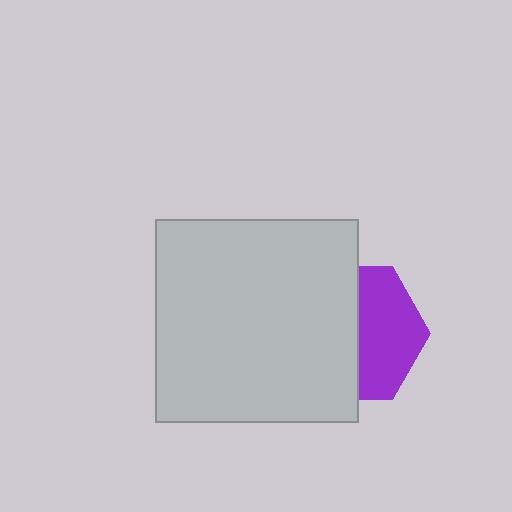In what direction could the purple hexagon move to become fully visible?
The purple hexagon could move right. That would shift it out from behind the light gray square entirely.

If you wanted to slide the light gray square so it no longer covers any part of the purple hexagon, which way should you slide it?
Slide it left — that is the most direct way to separate the two shapes.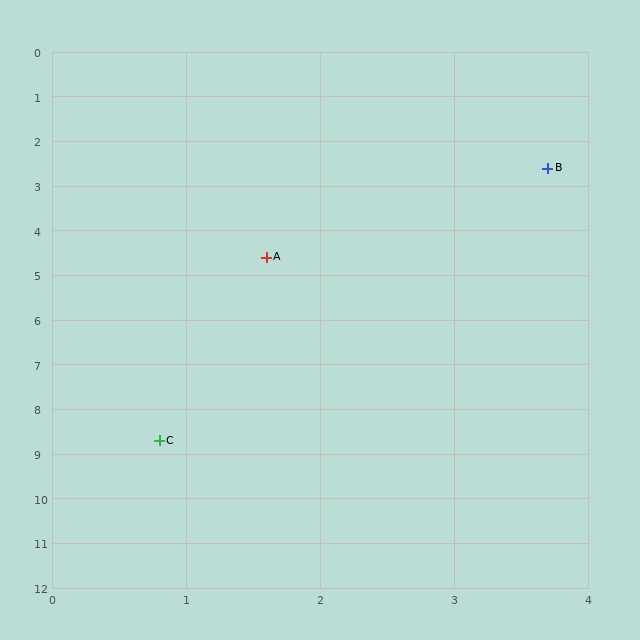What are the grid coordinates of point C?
Point C is at approximately (0.8, 8.7).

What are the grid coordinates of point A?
Point A is at approximately (1.6, 4.6).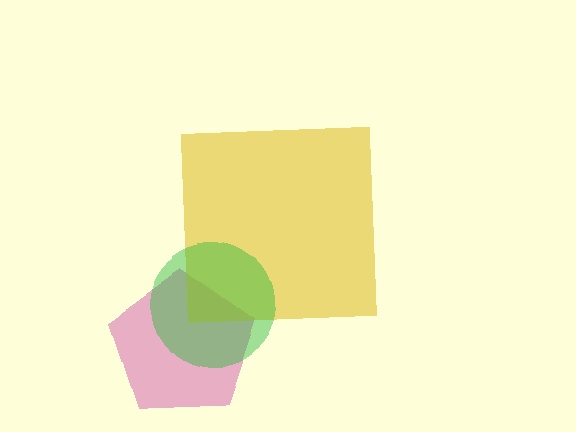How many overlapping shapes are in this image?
There are 3 overlapping shapes in the image.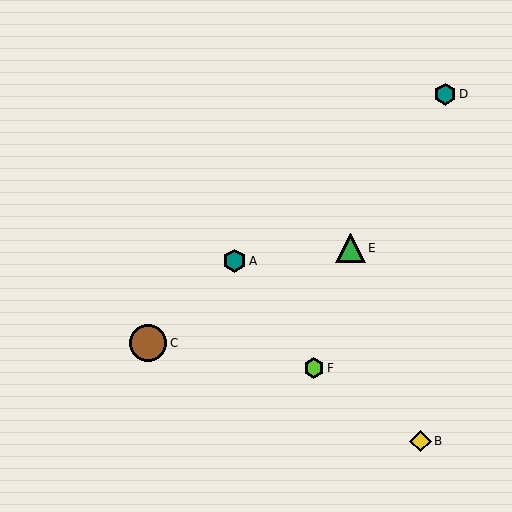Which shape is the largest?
The brown circle (labeled C) is the largest.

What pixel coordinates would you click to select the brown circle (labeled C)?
Click at (148, 343) to select the brown circle C.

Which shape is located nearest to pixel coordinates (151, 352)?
The brown circle (labeled C) at (148, 343) is nearest to that location.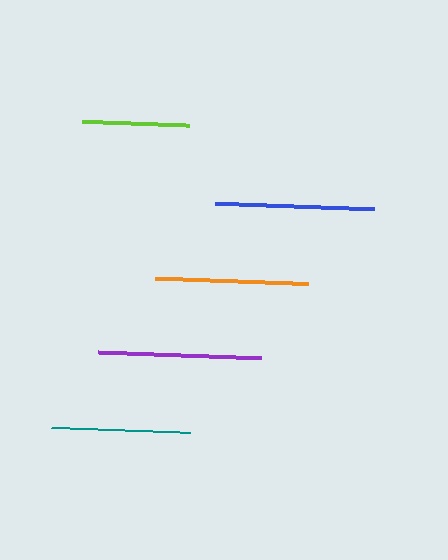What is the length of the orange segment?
The orange segment is approximately 154 pixels long.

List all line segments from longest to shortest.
From longest to shortest: purple, blue, orange, teal, lime.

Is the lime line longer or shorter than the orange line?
The orange line is longer than the lime line.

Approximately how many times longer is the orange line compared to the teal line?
The orange line is approximately 1.1 times the length of the teal line.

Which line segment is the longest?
The purple line is the longest at approximately 162 pixels.